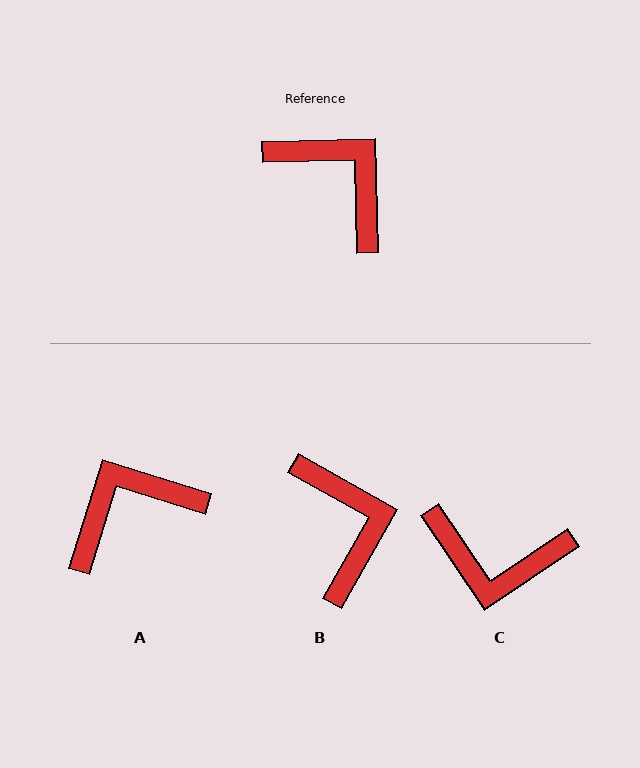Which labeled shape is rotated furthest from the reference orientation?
C, about 148 degrees away.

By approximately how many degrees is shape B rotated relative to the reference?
Approximately 31 degrees clockwise.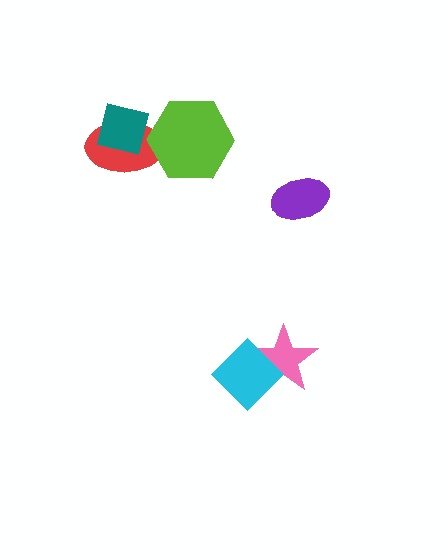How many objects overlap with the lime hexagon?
1 object overlaps with the lime hexagon.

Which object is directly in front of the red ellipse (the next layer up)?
The teal square is directly in front of the red ellipse.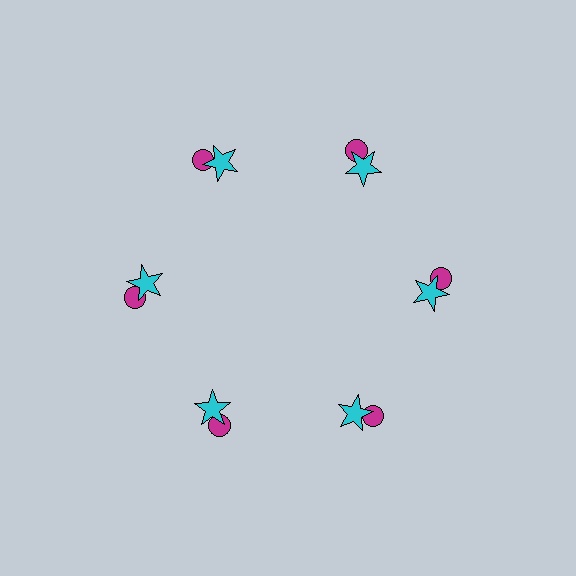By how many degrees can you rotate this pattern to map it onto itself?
The pattern maps onto itself every 60 degrees of rotation.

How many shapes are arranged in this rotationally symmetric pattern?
There are 12 shapes, arranged in 6 groups of 2.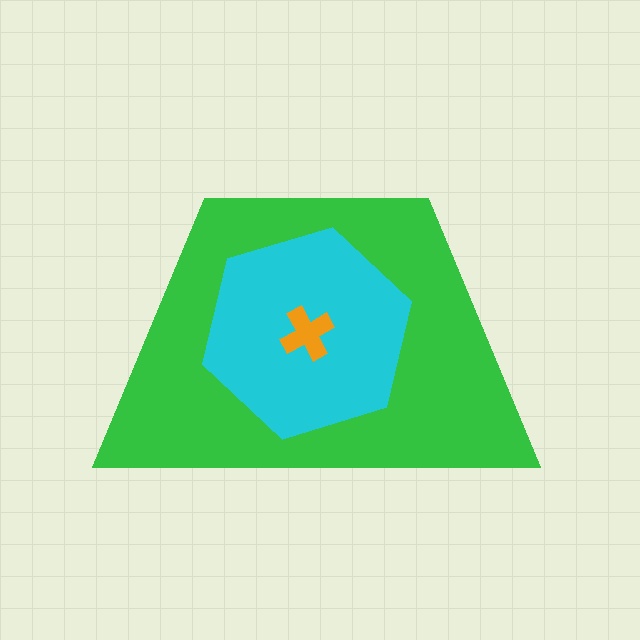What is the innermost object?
The orange cross.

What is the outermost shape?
The green trapezoid.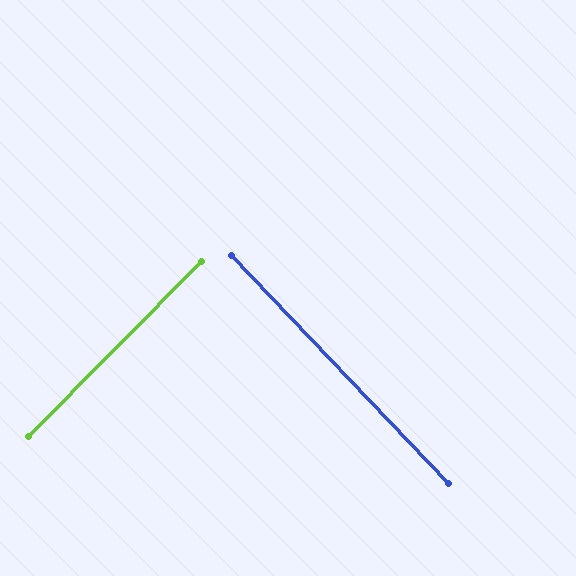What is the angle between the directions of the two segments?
Approximately 88 degrees.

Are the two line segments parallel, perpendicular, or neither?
Perpendicular — they meet at approximately 88°.